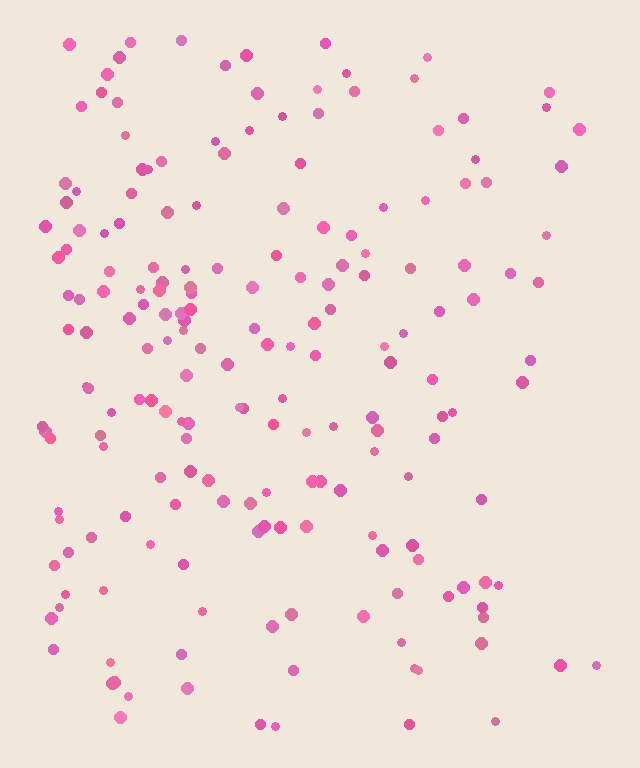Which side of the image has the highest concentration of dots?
The left.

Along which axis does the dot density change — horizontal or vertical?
Horizontal.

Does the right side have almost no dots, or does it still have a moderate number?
Still a moderate number, just noticeably fewer than the left.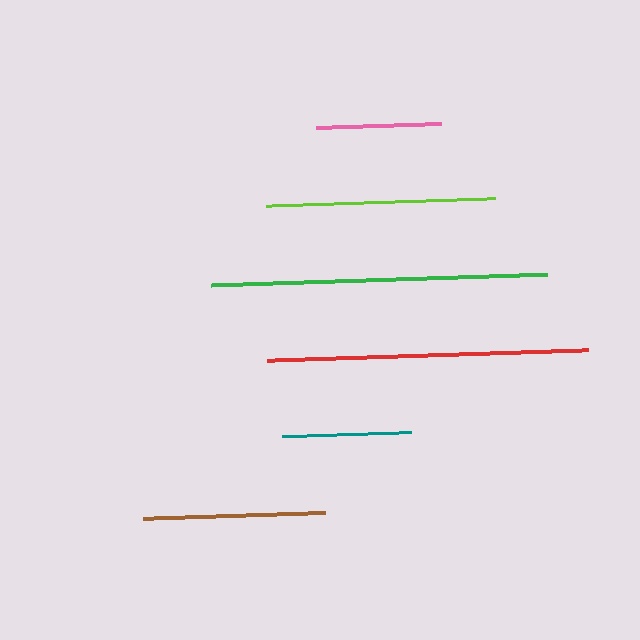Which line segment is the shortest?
The pink line is the shortest at approximately 125 pixels.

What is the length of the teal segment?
The teal segment is approximately 129 pixels long.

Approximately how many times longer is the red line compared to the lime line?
The red line is approximately 1.4 times the length of the lime line.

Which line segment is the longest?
The green line is the longest at approximately 336 pixels.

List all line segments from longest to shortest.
From longest to shortest: green, red, lime, brown, teal, pink.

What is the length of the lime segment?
The lime segment is approximately 229 pixels long.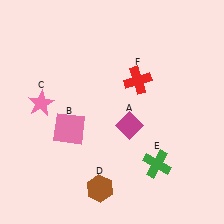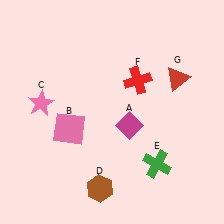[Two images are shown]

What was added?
A red triangle (G) was added in Image 2.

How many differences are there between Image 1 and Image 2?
There is 1 difference between the two images.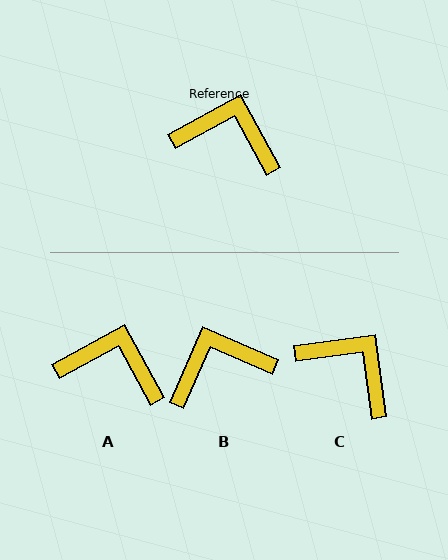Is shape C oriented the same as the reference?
No, it is off by about 21 degrees.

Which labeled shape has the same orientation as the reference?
A.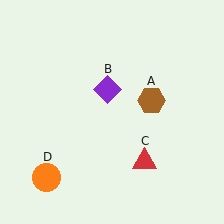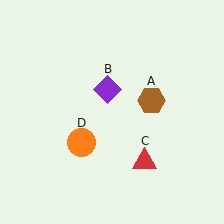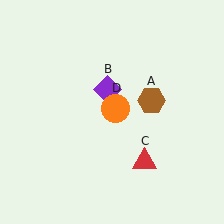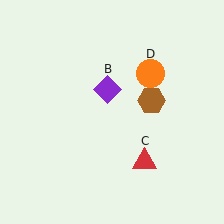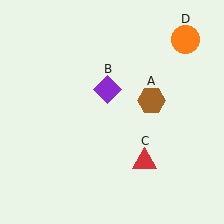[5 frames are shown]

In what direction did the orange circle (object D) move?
The orange circle (object D) moved up and to the right.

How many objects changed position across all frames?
1 object changed position: orange circle (object D).